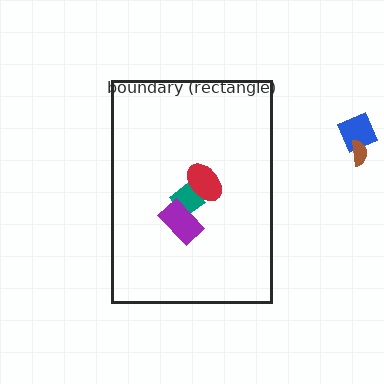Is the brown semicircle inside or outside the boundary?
Outside.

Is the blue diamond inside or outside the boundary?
Outside.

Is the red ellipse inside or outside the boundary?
Inside.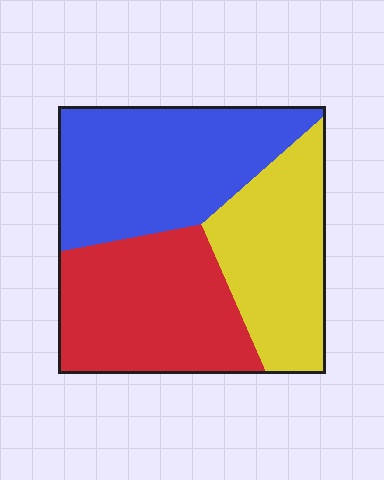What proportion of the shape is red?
Red covers 34% of the shape.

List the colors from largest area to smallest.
From largest to smallest: blue, red, yellow.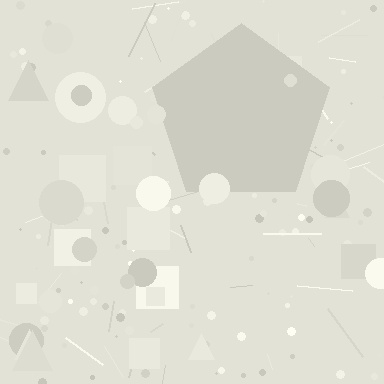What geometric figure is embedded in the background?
A pentagon is embedded in the background.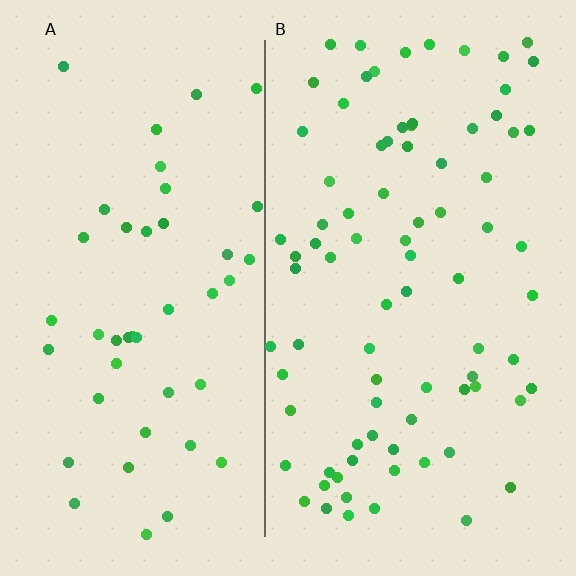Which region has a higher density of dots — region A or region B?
B (the right).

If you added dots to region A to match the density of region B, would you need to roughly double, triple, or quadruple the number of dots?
Approximately double.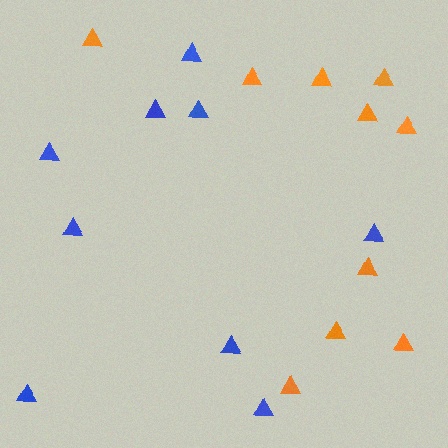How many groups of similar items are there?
There are 2 groups: one group of orange triangles (10) and one group of blue triangles (9).